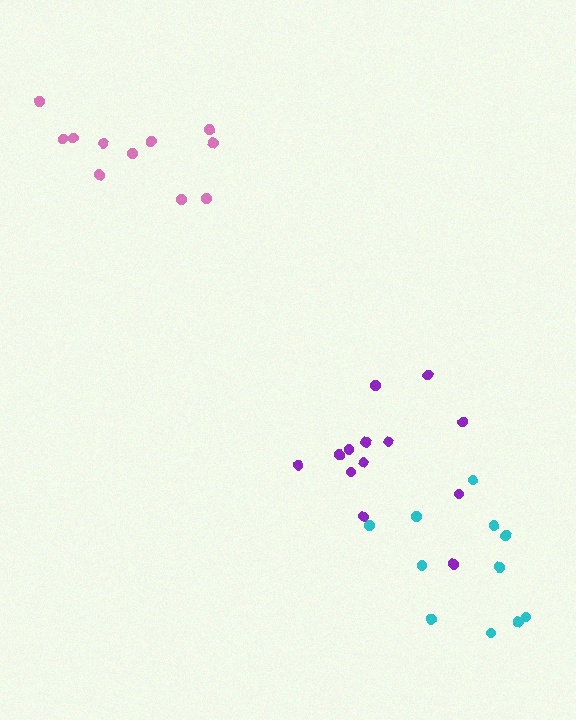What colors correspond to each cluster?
The clusters are colored: purple, cyan, pink.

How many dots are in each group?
Group 1: 13 dots, Group 2: 11 dots, Group 3: 11 dots (35 total).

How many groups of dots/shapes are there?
There are 3 groups.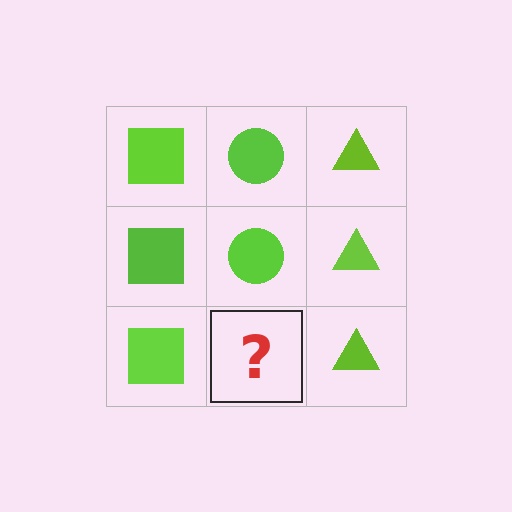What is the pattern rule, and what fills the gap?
The rule is that each column has a consistent shape. The gap should be filled with a lime circle.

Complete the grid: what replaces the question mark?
The question mark should be replaced with a lime circle.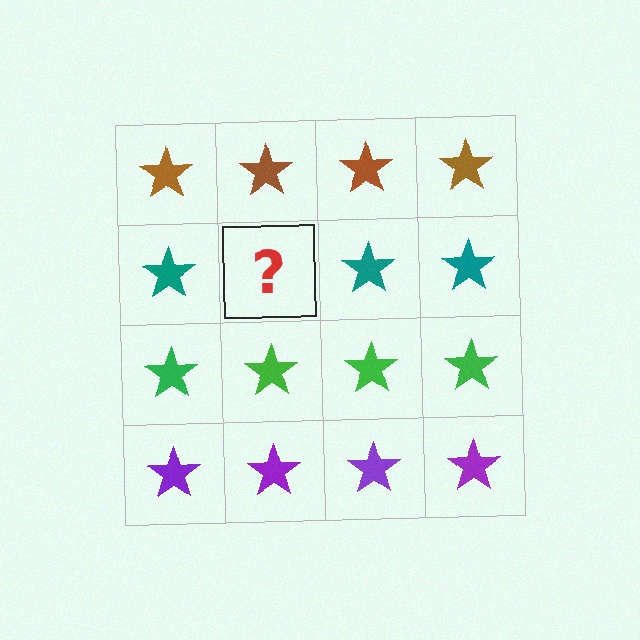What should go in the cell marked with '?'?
The missing cell should contain a teal star.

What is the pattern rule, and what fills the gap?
The rule is that each row has a consistent color. The gap should be filled with a teal star.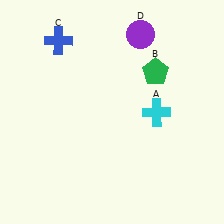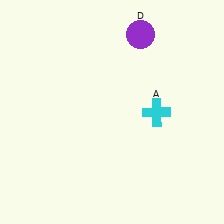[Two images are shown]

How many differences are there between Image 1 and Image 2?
There are 2 differences between the two images.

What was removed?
The blue cross (C), the green pentagon (B) were removed in Image 2.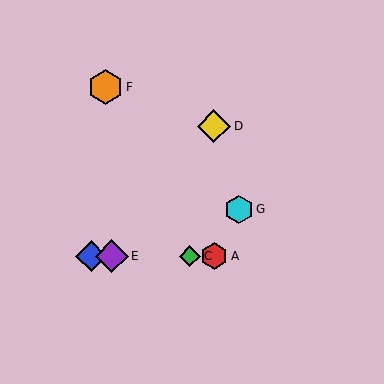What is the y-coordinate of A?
Object A is at y≈256.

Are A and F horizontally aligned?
No, A is at y≈256 and F is at y≈87.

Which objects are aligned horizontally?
Objects A, B, C, E are aligned horizontally.